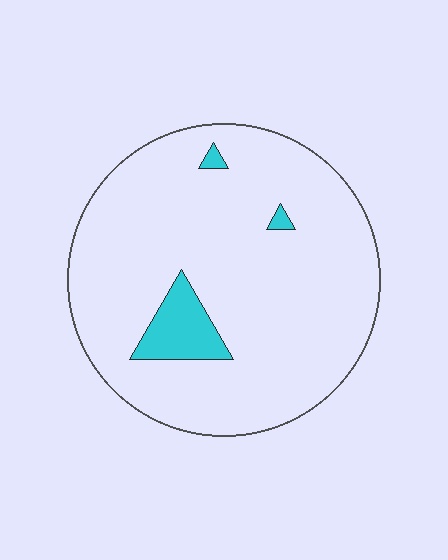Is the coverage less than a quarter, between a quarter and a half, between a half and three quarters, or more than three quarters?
Less than a quarter.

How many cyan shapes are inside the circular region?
3.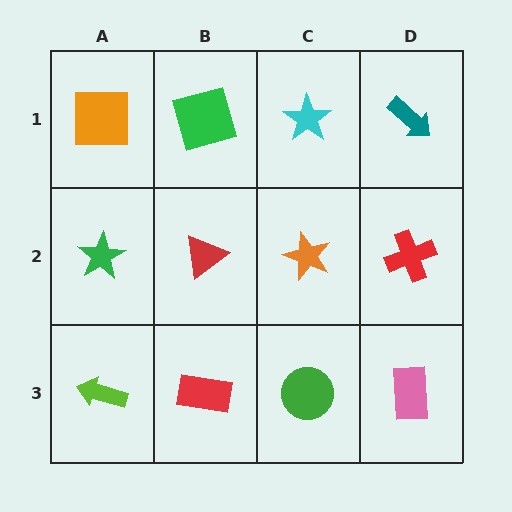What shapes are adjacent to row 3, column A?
A green star (row 2, column A), a red rectangle (row 3, column B).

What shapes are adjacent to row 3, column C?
An orange star (row 2, column C), a red rectangle (row 3, column B), a pink rectangle (row 3, column D).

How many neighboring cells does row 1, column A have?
2.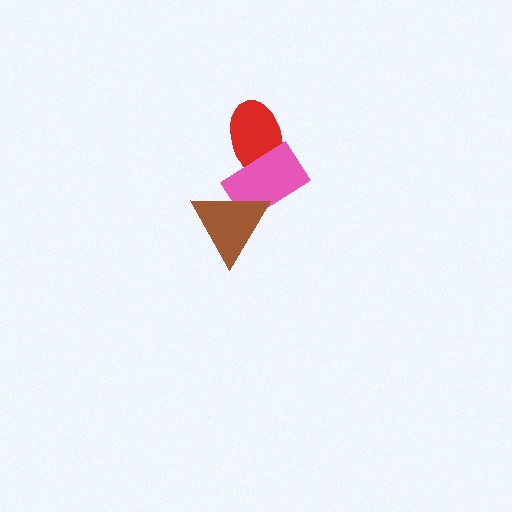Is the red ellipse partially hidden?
Yes, it is partially covered by another shape.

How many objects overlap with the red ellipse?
1 object overlaps with the red ellipse.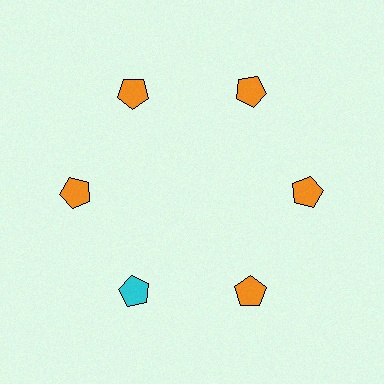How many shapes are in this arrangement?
There are 6 shapes arranged in a ring pattern.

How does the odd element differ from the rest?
It has a different color: cyan instead of orange.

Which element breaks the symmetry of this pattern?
The cyan pentagon at roughly the 7 o'clock position breaks the symmetry. All other shapes are orange pentagons.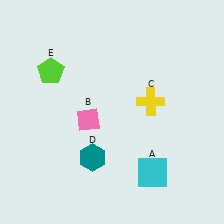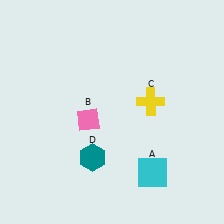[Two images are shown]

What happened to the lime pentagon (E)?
The lime pentagon (E) was removed in Image 2. It was in the top-left area of Image 1.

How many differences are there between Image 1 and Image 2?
There is 1 difference between the two images.